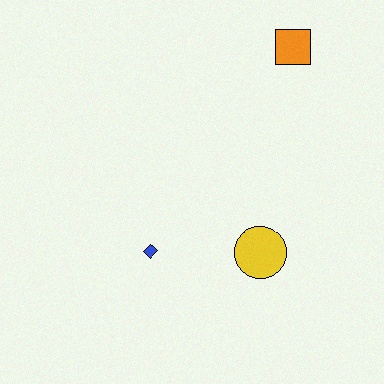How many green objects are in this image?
There are no green objects.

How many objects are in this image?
There are 3 objects.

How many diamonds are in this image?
There is 1 diamond.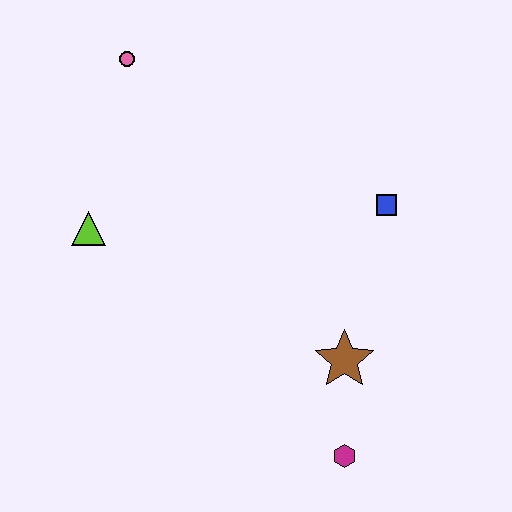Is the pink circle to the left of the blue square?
Yes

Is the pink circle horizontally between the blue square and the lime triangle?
Yes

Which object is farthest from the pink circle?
The magenta hexagon is farthest from the pink circle.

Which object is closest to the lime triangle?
The pink circle is closest to the lime triangle.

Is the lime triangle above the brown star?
Yes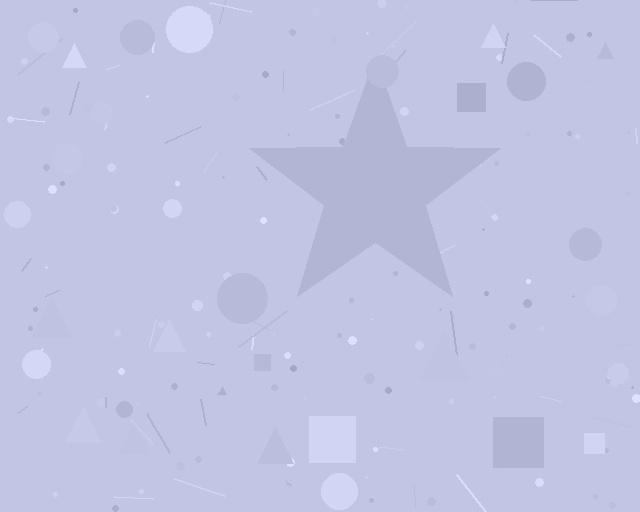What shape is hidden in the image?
A star is hidden in the image.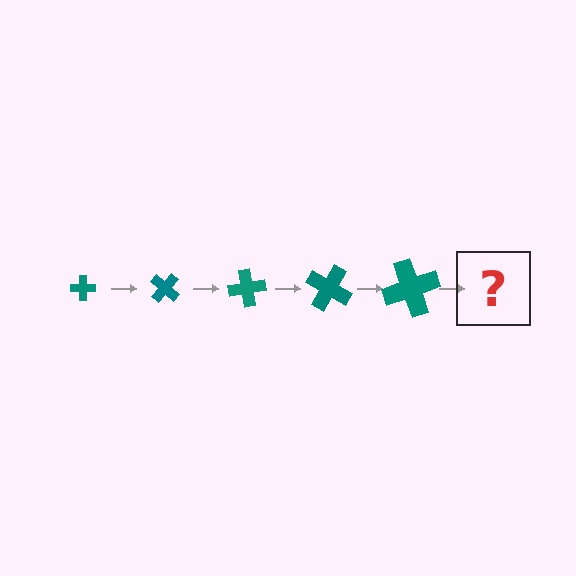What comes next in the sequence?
The next element should be a cross, larger than the previous one and rotated 200 degrees from the start.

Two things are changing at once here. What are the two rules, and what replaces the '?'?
The two rules are that the cross grows larger each step and it rotates 40 degrees each step. The '?' should be a cross, larger than the previous one and rotated 200 degrees from the start.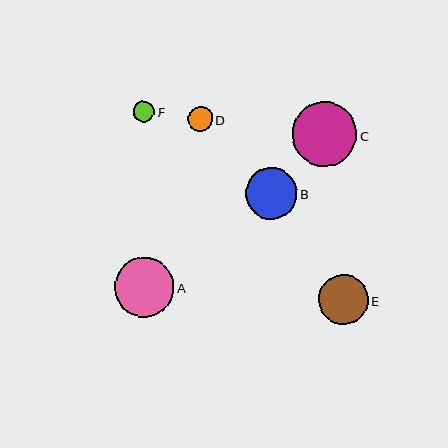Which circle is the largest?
Circle C is the largest with a size of approximately 65 pixels.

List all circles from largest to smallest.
From largest to smallest: C, A, B, E, D, F.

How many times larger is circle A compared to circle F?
Circle A is approximately 2.8 times the size of circle F.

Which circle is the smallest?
Circle F is the smallest with a size of approximately 21 pixels.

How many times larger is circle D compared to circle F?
Circle D is approximately 1.2 times the size of circle F.